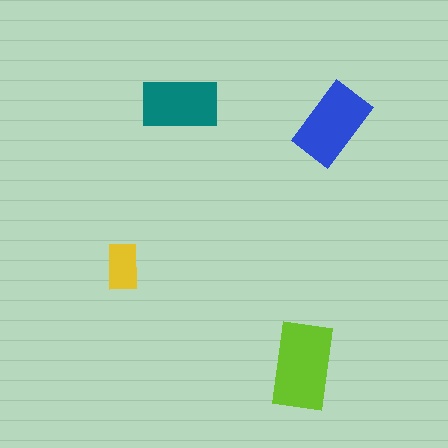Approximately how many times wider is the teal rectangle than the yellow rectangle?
About 1.5 times wider.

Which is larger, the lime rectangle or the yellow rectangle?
The lime one.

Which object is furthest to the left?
The yellow rectangle is leftmost.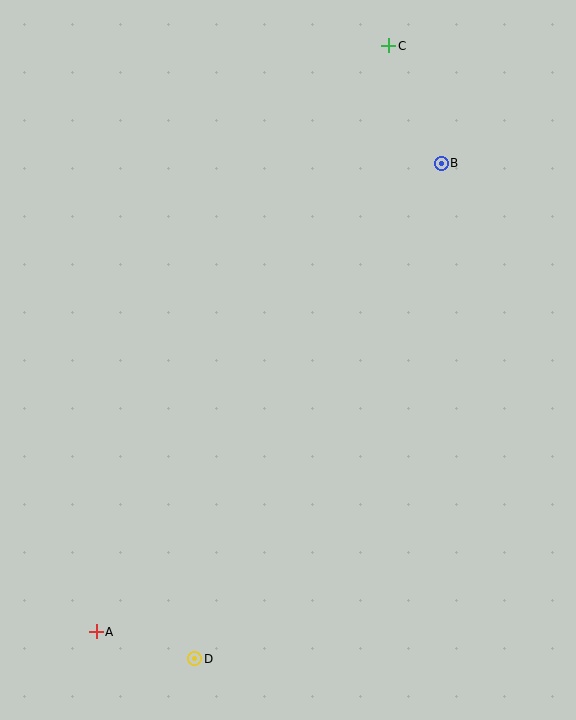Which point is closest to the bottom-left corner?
Point A is closest to the bottom-left corner.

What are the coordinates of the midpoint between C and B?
The midpoint between C and B is at (415, 105).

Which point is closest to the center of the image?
Point B at (441, 163) is closest to the center.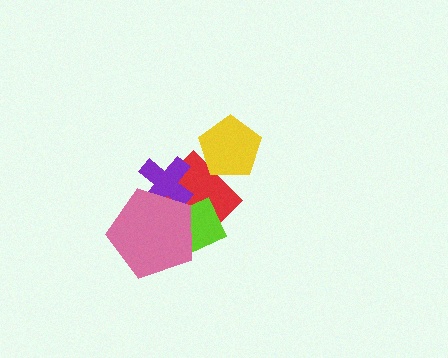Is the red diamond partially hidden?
Yes, it is partially covered by another shape.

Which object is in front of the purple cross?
The pink pentagon is in front of the purple cross.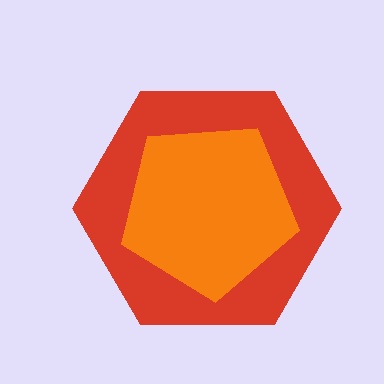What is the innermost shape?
The orange pentagon.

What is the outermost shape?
The red hexagon.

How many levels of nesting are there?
2.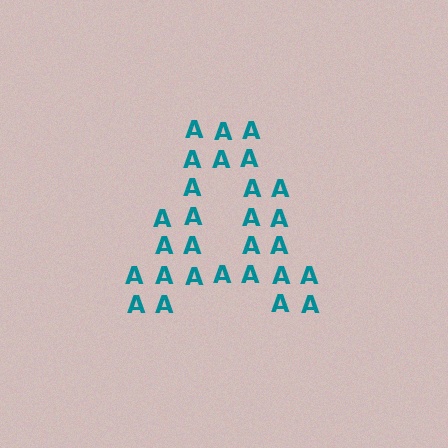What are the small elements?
The small elements are letter A's.